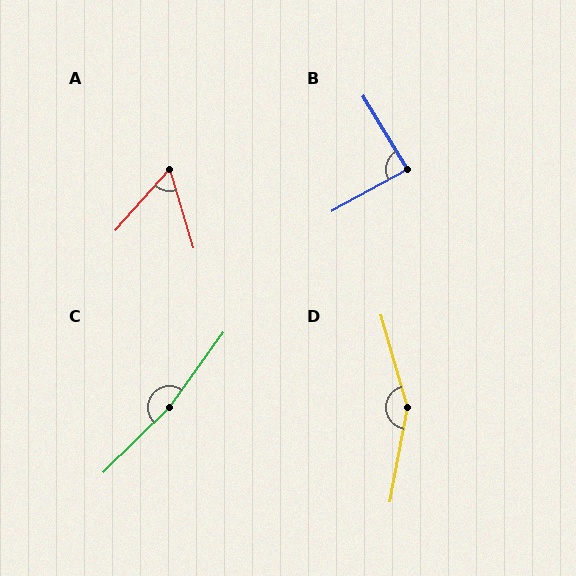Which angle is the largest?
C, at approximately 170 degrees.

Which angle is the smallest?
A, at approximately 58 degrees.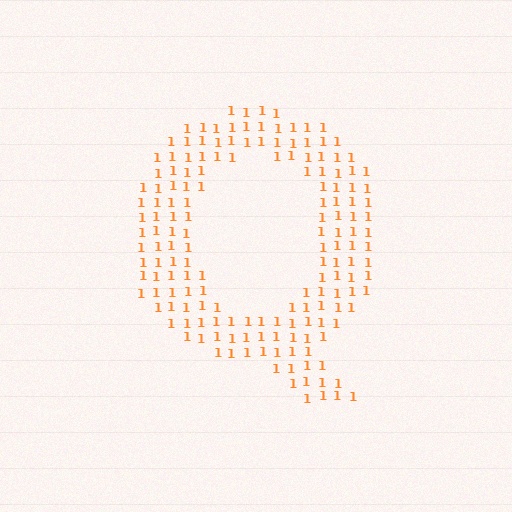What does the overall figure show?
The overall figure shows the letter Q.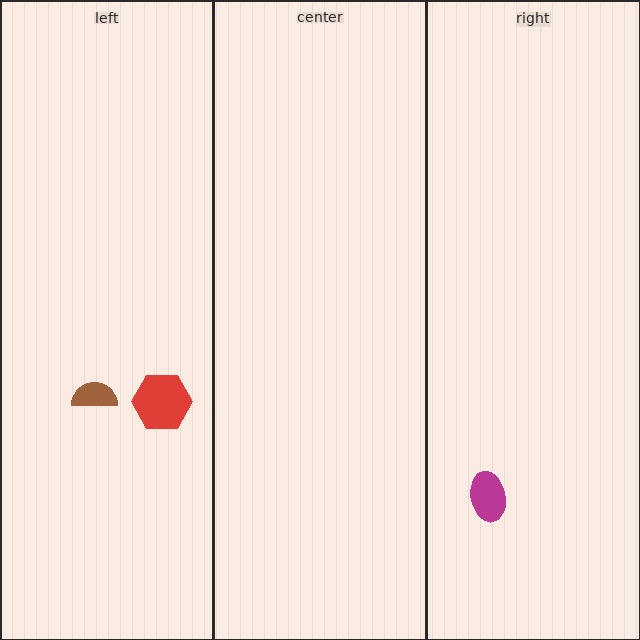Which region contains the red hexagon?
The left region.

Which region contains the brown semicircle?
The left region.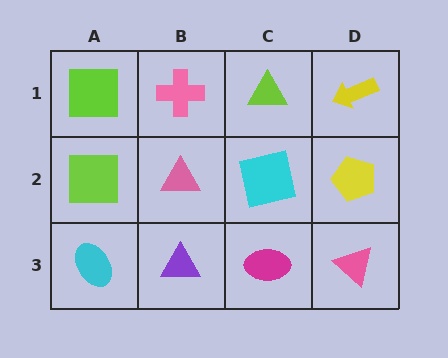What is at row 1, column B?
A pink cross.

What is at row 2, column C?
A cyan square.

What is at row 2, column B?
A pink triangle.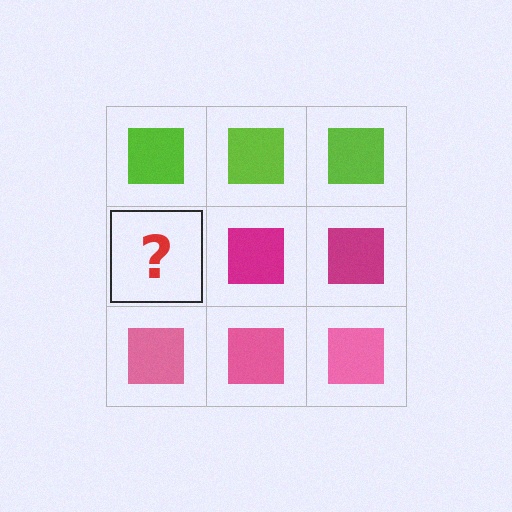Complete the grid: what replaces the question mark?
The question mark should be replaced with a magenta square.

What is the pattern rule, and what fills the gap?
The rule is that each row has a consistent color. The gap should be filled with a magenta square.